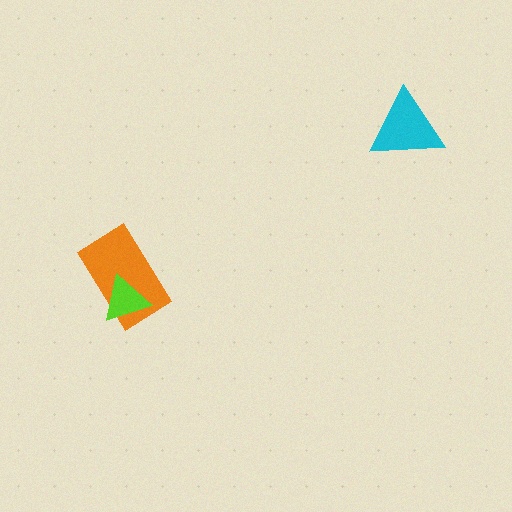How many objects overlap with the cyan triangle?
0 objects overlap with the cyan triangle.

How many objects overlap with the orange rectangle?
1 object overlaps with the orange rectangle.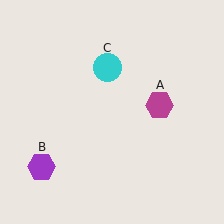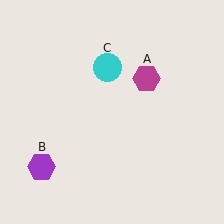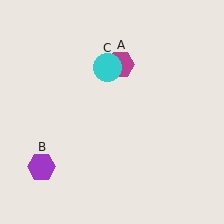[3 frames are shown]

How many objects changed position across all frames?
1 object changed position: magenta hexagon (object A).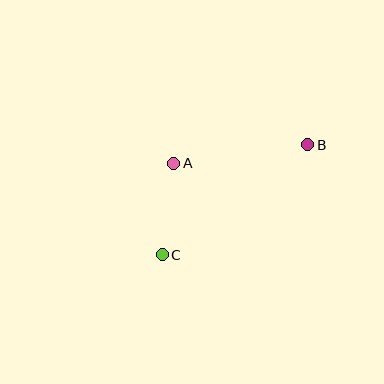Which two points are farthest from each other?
Points B and C are farthest from each other.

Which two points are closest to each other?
Points A and C are closest to each other.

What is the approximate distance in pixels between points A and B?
The distance between A and B is approximately 136 pixels.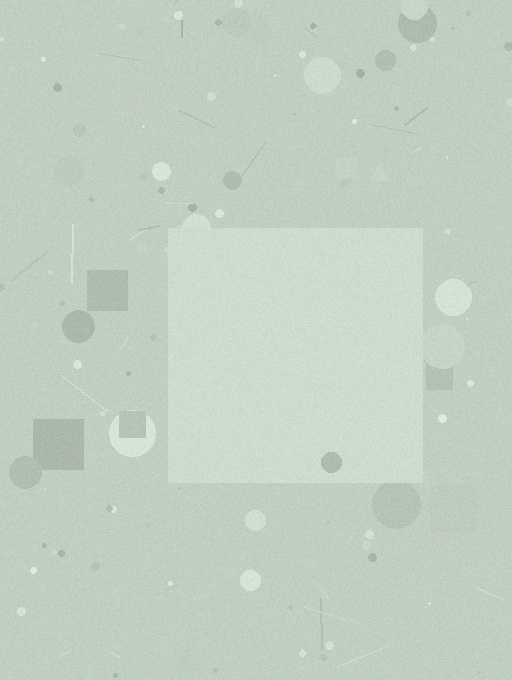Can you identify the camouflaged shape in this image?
The camouflaged shape is a square.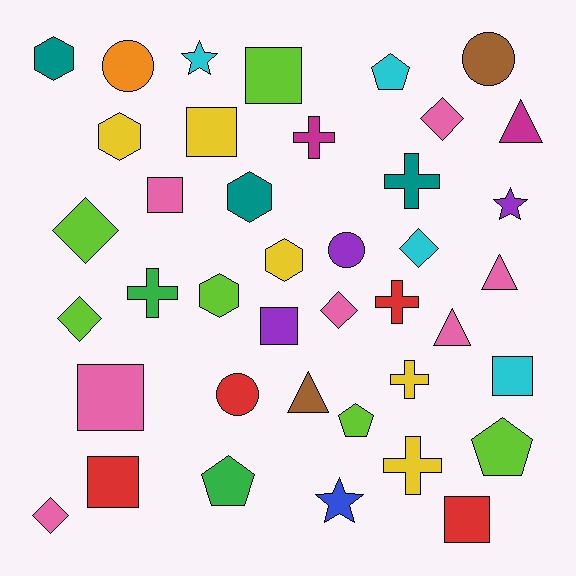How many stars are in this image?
There are 3 stars.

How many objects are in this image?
There are 40 objects.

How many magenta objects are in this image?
There are 2 magenta objects.